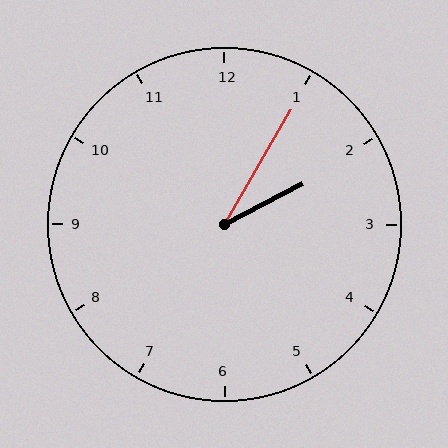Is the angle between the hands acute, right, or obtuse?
It is acute.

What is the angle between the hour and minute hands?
Approximately 32 degrees.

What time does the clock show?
2:05.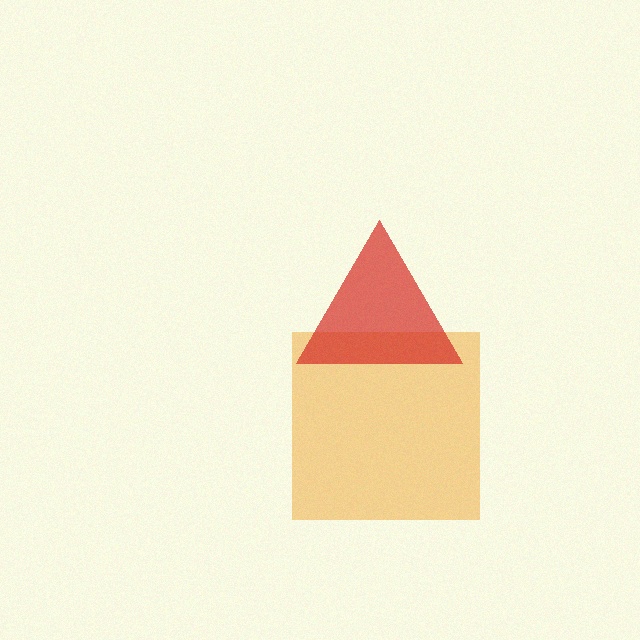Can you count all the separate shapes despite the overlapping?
Yes, there are 2 separate shapes.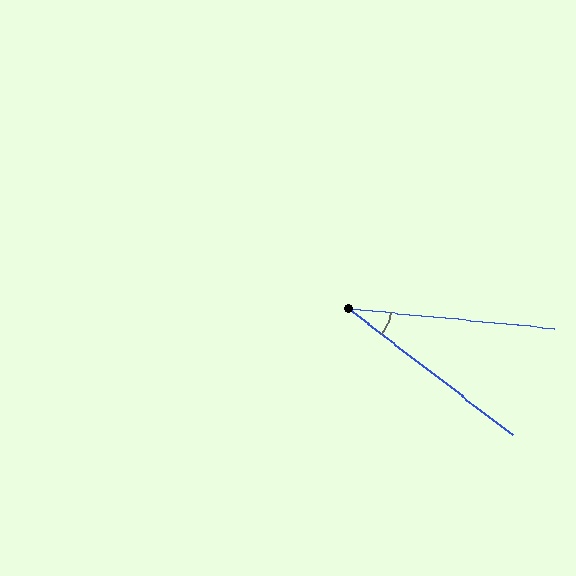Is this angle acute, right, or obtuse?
It is acute.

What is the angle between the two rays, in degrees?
Approximately 32 degrees.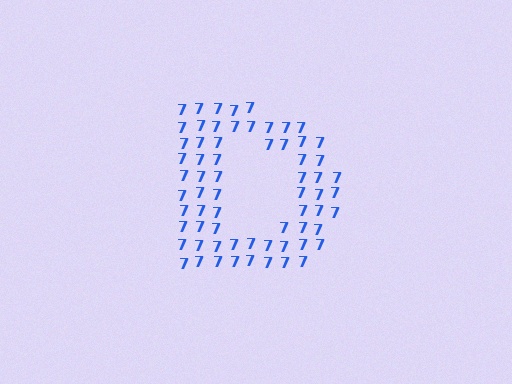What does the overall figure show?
The overall figure shows the letter D.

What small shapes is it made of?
It is made of small digit 7's.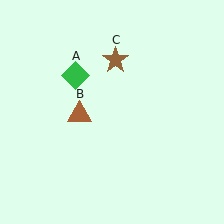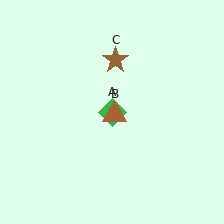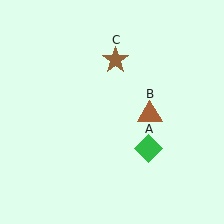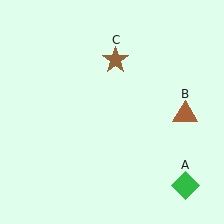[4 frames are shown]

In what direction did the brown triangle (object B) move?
The brown triangle (object B) moved right.